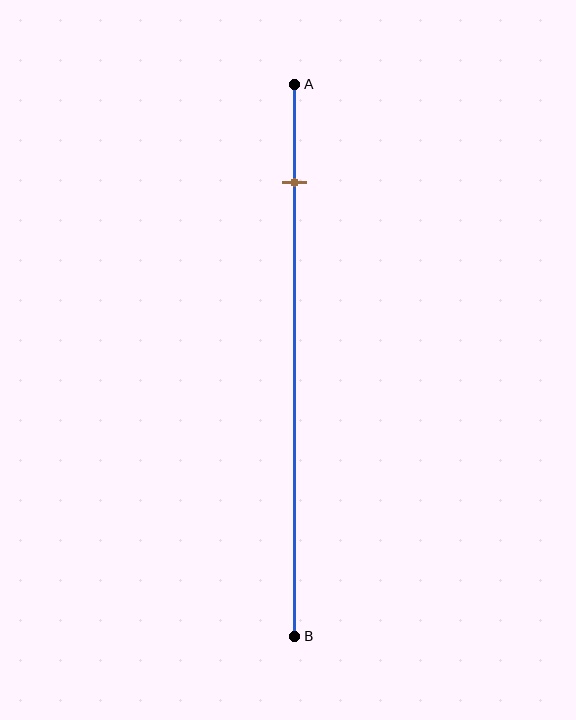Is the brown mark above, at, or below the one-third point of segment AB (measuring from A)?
The brown mark is above the one-third point of segment AB.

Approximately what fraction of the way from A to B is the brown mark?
The brown mark is approximately 20% of the way from A to B.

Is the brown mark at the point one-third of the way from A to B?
No, the mark is at about 20% from A, not at the 33% one-third point.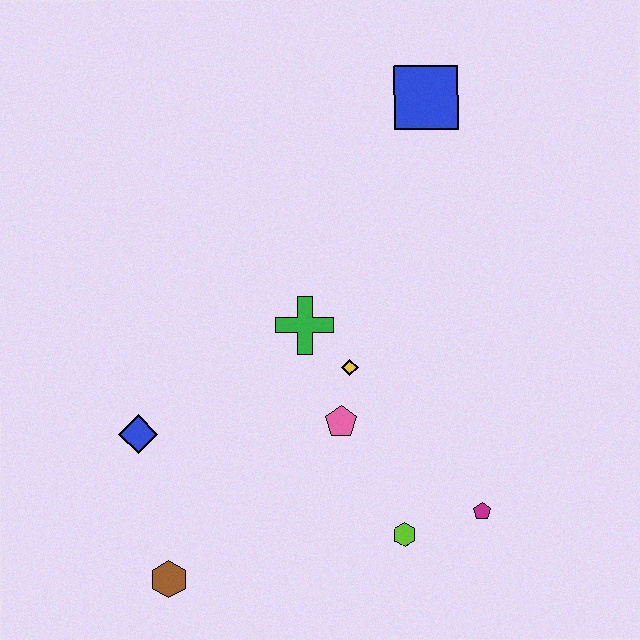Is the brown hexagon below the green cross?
Yes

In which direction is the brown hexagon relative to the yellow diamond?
The brown hexagon is below the yellow diamond.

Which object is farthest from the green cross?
The brown hexagon is farthest from the green cross.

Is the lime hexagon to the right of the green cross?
Yes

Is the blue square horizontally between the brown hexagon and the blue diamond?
No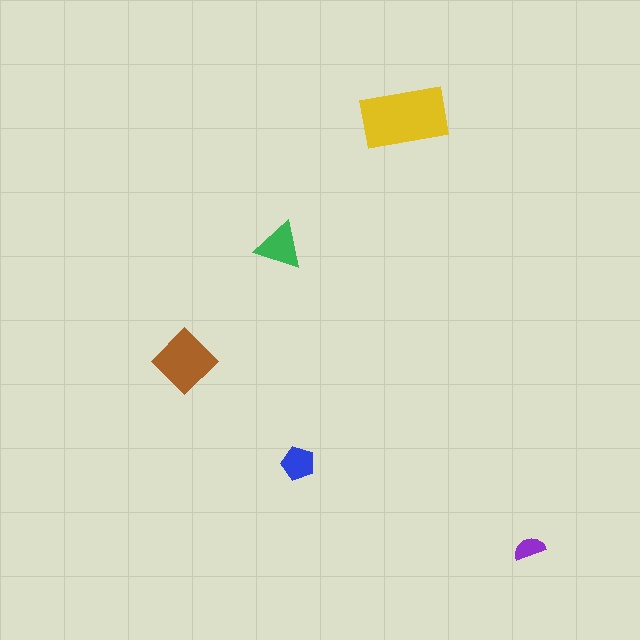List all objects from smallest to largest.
The purple semicircle, the blue pentagon, the green triangle, the brown diamond, the yellow rectangle.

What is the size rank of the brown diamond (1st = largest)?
2nd.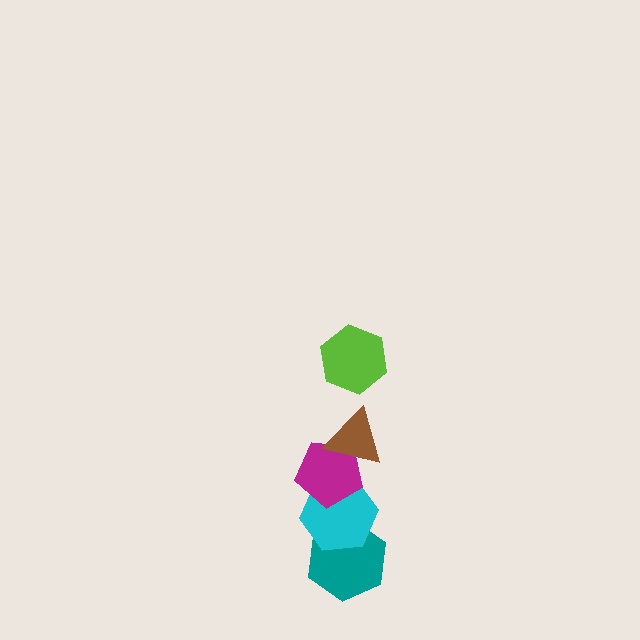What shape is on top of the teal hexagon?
The cyan hexagon is on top of the teal hexagon.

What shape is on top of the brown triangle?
The lime hexagon is on top of the brown triangle.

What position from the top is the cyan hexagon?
The cyan hexagon is 4th from the top.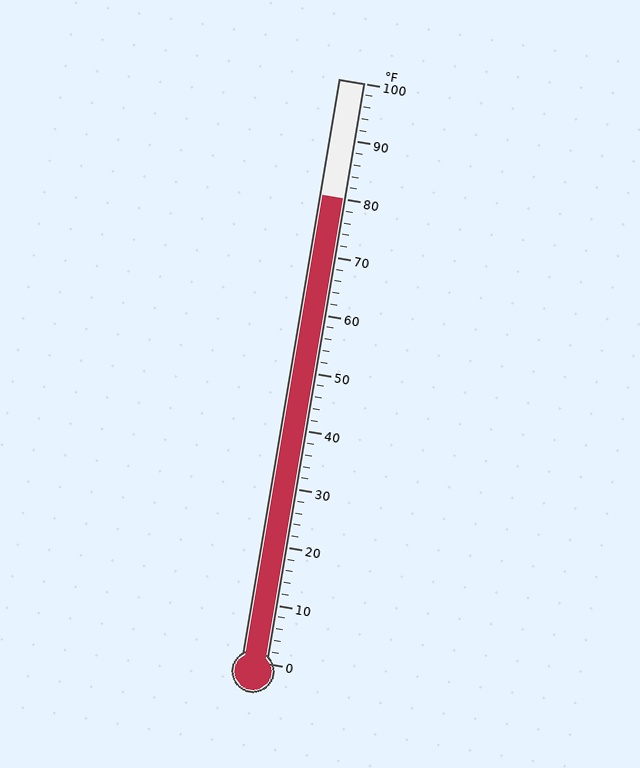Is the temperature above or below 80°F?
The temperature is at 80°F.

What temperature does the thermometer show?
The thermometer shows approximately 80°F.